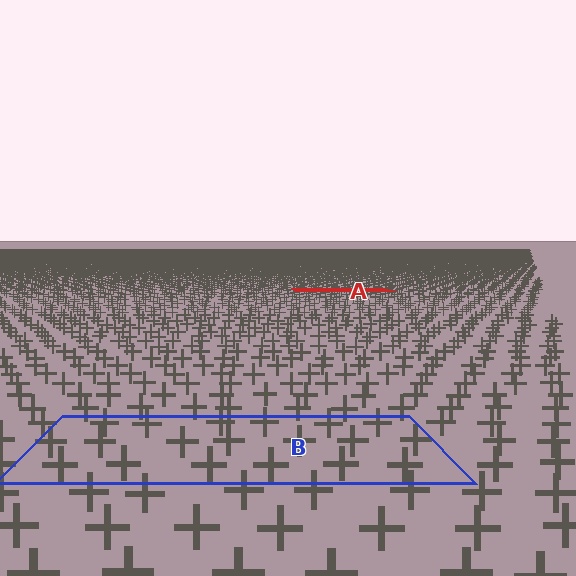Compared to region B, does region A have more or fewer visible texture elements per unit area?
Region A has more texture elements per unit area — they are packed more densely because it is farther away.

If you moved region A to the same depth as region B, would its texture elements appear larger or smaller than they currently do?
They would appear larger. At a closer depth, the same texture elements are projected at a bigger on-screen size.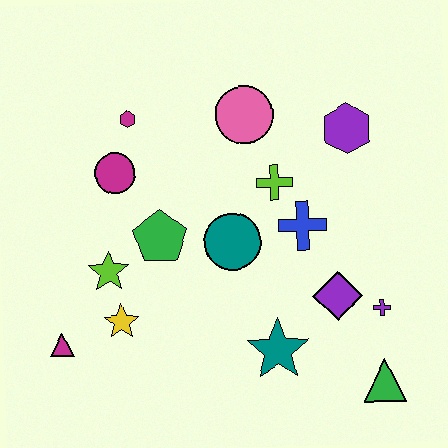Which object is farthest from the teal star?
The magenta hexagon is farthest from the teal star.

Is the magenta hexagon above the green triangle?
Yes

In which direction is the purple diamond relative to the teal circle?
The purple diamond is to the right of the teal circle.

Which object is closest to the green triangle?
The purple cross is closest to the green triangle.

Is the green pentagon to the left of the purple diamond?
Yes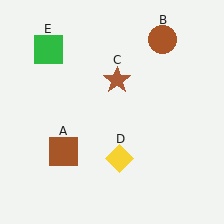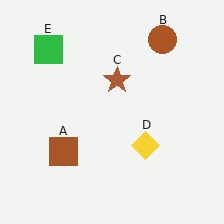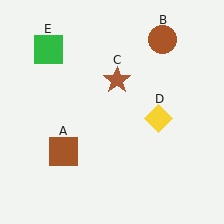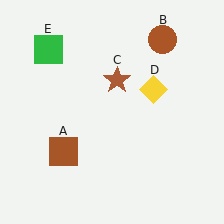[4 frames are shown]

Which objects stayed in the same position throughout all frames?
Brown square (object A) and brown circle (object B) and brown star (object C) and green square (object E) remained stationary.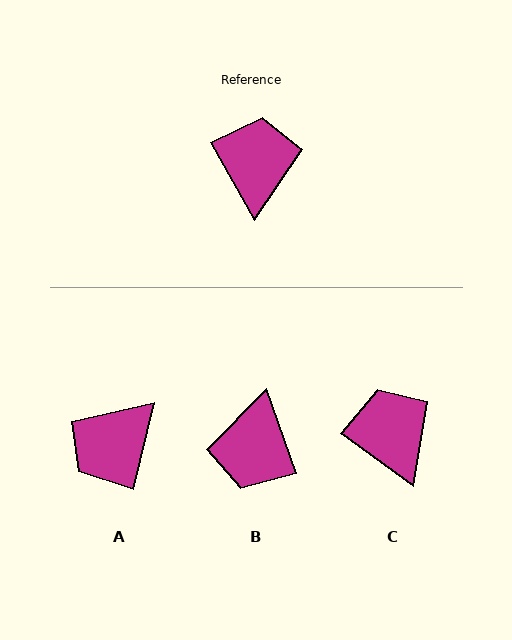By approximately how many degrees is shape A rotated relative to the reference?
Approximately 137 degrees counter-clockwise.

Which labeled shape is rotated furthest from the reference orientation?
B, about 169 degrees away.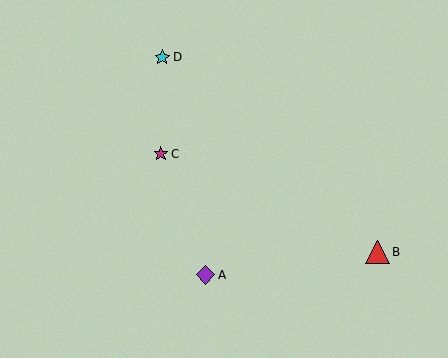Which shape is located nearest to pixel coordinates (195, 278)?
The purple diamond (labeled A) at (206, 275) is nearest to that location.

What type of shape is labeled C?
Shape C is a magenta star.